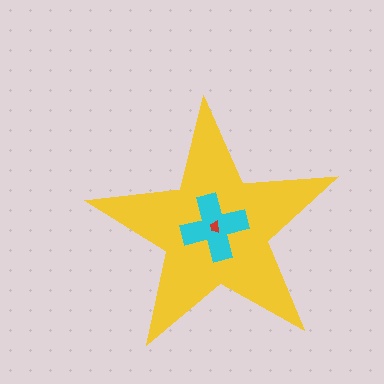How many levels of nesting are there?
3.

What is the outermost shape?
The yellow star.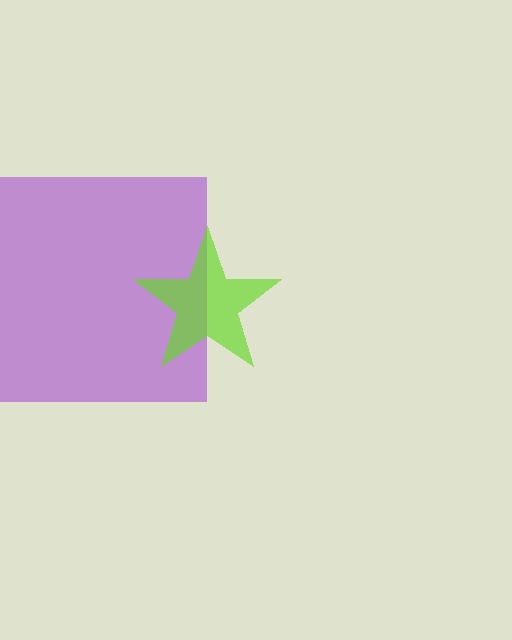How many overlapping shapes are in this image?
There are 2 overlapping shapes in the image.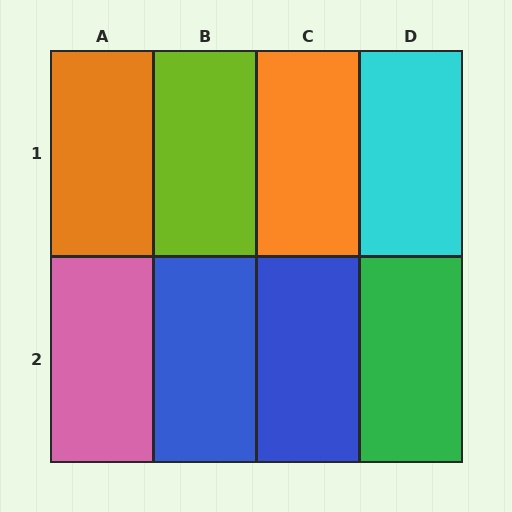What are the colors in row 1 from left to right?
Orange, lime, orange, cyan.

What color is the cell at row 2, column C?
Blue.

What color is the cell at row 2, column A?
Pink.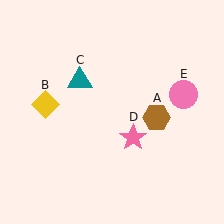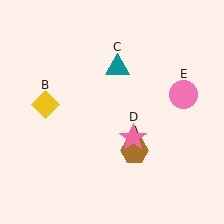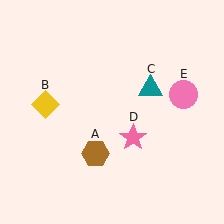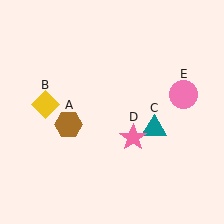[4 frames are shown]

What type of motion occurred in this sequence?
The brown hexagon (object A), teal triangle (object C) rotated clockwise around the center of the scene.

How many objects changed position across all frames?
2 objects changed position: brown hexagon (object A), teal triangle (object C).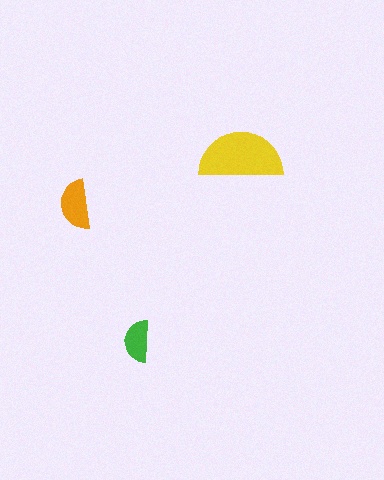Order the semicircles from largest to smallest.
the yellow one, the orange one, the green one.